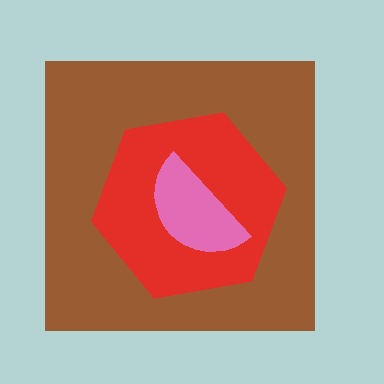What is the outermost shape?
The brown square.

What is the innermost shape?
The pink semicircle.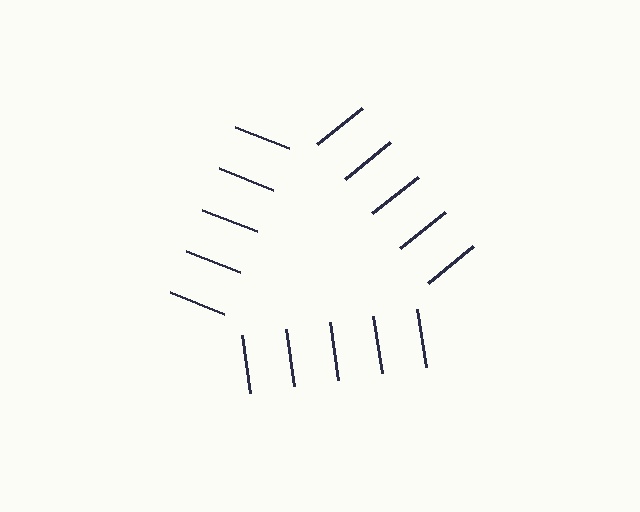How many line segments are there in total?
15 — 5 along each of the 3 edges.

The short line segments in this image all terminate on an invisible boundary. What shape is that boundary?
An illusory triangle — the line segments terminate on its edges but no continuous stroke is drawn.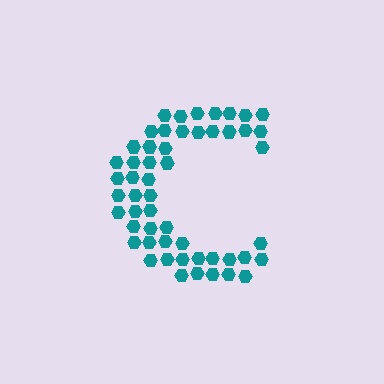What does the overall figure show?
The overall figure shows the letter C.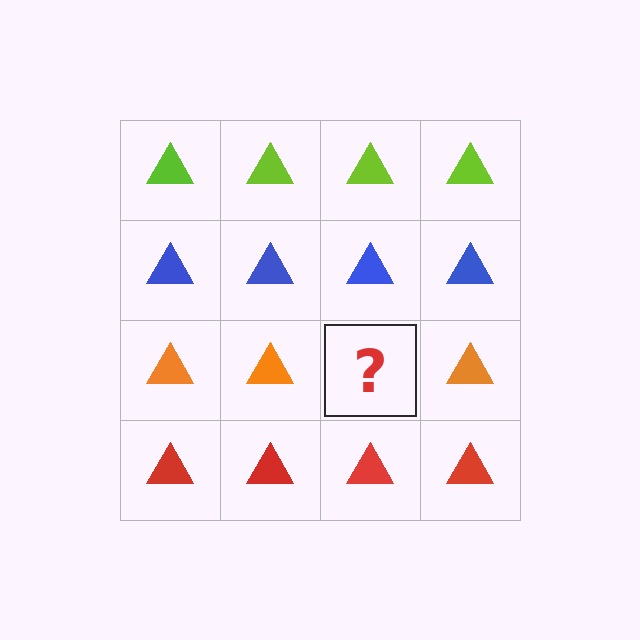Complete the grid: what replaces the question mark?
The question mark should be replaced with an orange triangle.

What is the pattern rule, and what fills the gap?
The rule is that each row has a consistent color. The gap should be filled with an orange triangle.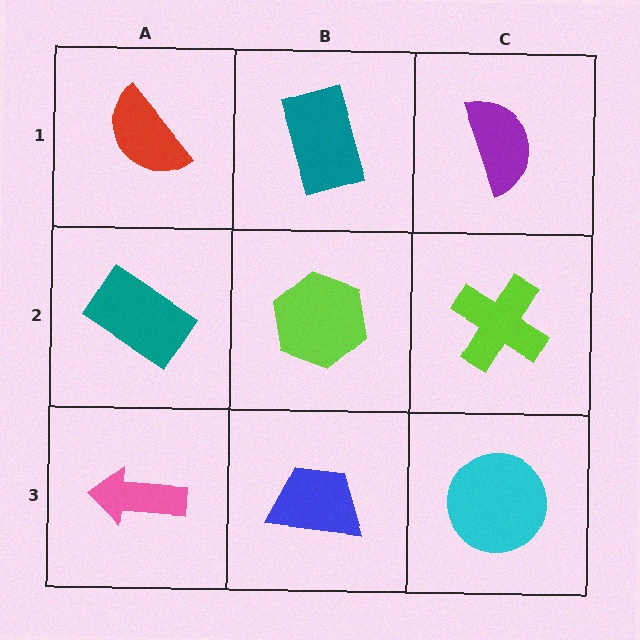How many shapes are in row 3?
3 shapes.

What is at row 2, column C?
A lime cross.